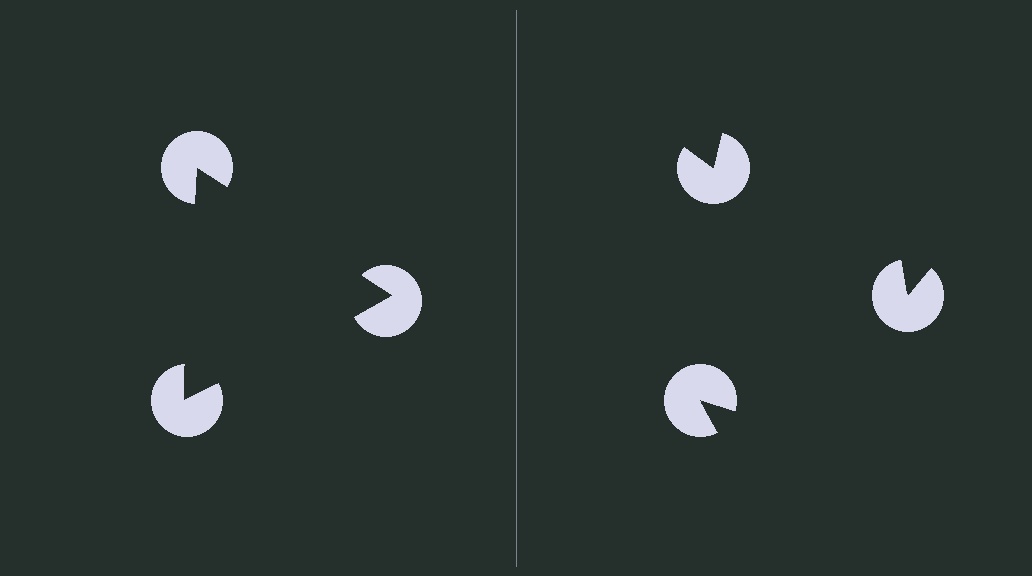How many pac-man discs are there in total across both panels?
6 — 3 on each side.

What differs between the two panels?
The pac-man discs are positioned identically on both sides; only the wedge orientations differ. On the left they align to a triangle; on the right they are misaligned.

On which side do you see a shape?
An illusory triangle appears on the left side. On the right side the wedge cuts are rotated, so no coherent shape forms.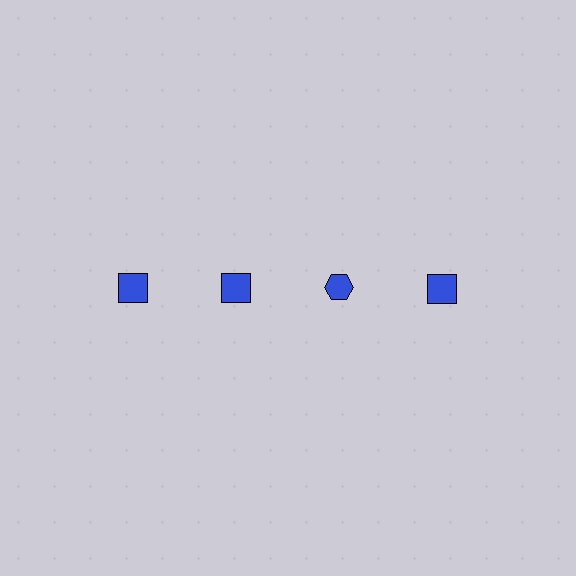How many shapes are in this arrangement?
There are 4 shapes arranged in a grid pattern.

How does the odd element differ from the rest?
It has a different shape: hexagon instead of square.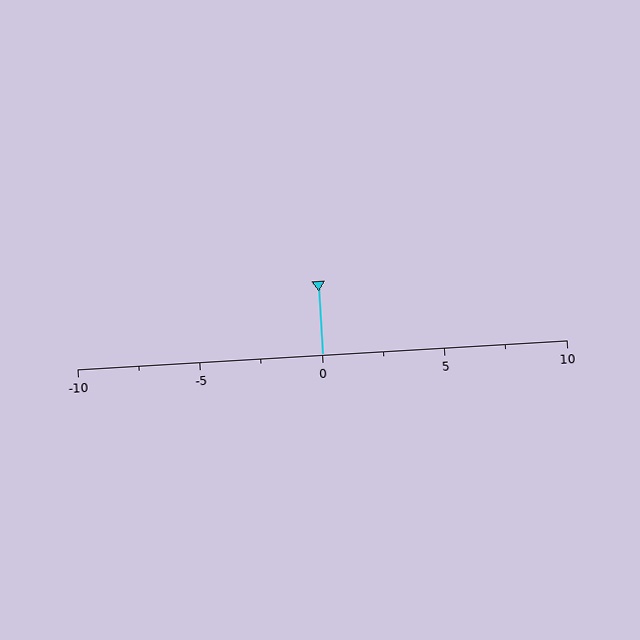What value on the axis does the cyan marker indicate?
The marker indicates approximately 0.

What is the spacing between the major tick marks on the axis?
The major ticks are spaced 5 apart.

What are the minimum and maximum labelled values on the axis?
The axis runs from -10 to 10.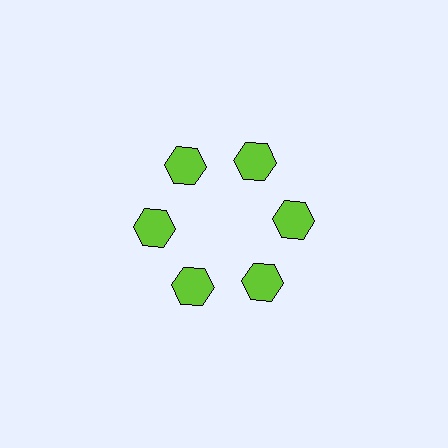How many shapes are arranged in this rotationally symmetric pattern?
There are 6 shapes, arranged in 6 groups of 1.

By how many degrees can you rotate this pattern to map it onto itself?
The pattern maps onto itself every 60 degrees of rotation.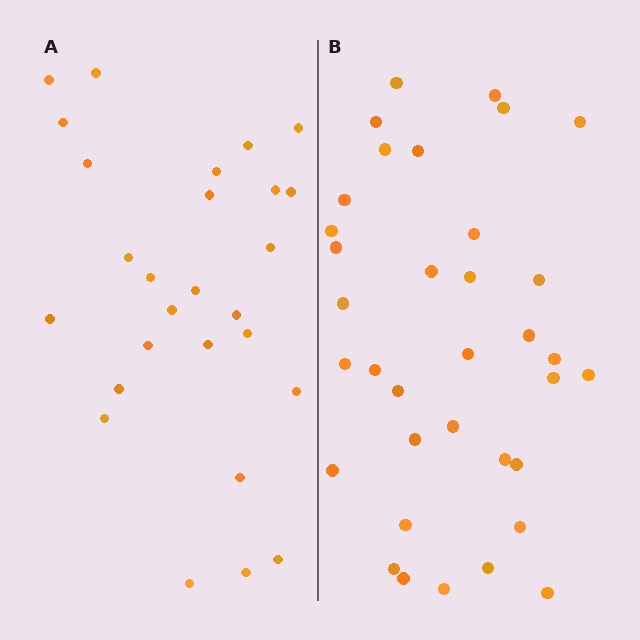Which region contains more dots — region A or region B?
Region B (the right region) has more dots.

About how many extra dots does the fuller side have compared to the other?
Region B has roughly 8 or so more dots than region A.